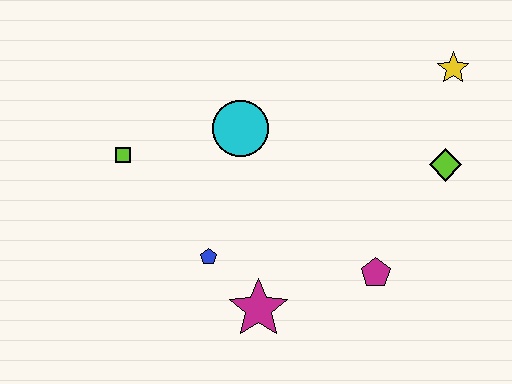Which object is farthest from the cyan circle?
The yellow star is farthest from the cyan circle.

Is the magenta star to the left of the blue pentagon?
No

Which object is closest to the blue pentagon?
The magenta star is closest to the blue pentagon.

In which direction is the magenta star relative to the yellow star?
The magenta star is below the yellow star.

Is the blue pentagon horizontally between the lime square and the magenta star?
Yes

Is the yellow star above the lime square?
Yes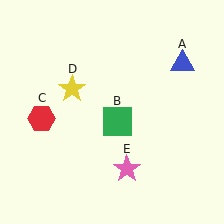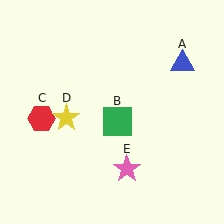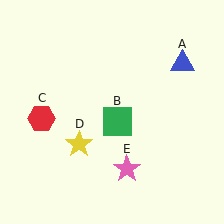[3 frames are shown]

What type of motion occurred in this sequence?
The yellow star (object D) rotated counterclockwise around the center of the scene.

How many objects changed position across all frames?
1 object changed position: yellow star (object D).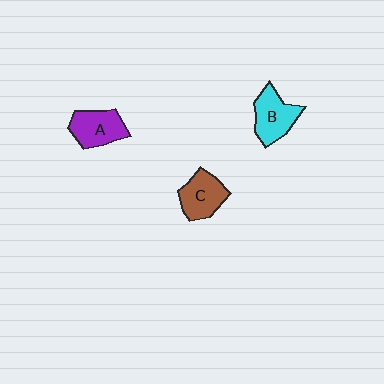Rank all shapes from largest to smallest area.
From largest to smallest: B (cyan), A (purple), C (brown).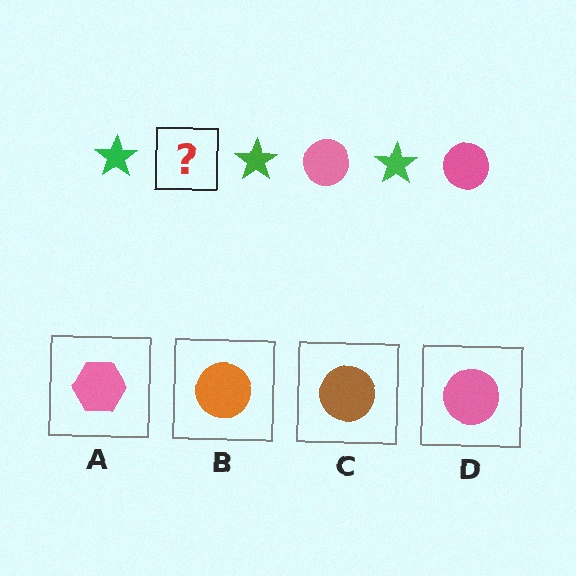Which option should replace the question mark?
Option D.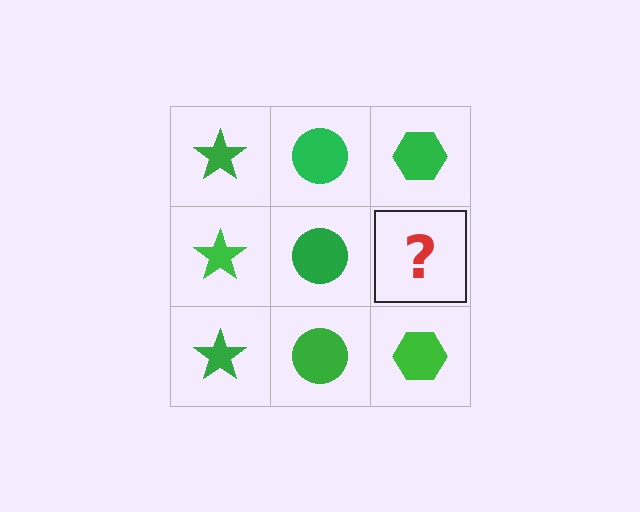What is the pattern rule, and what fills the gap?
The rule is that each column has a consistent shape. The gap should be filled with a green hexagon.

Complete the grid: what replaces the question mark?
The question mark should be replaced with a green hexagon.